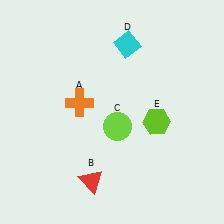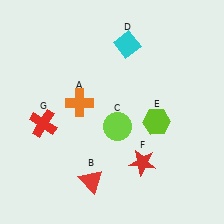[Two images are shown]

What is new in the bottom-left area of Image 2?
A red cross (G) was added in the bottom-left area of Image 2.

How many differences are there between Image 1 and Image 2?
There are 2 differences between the two images.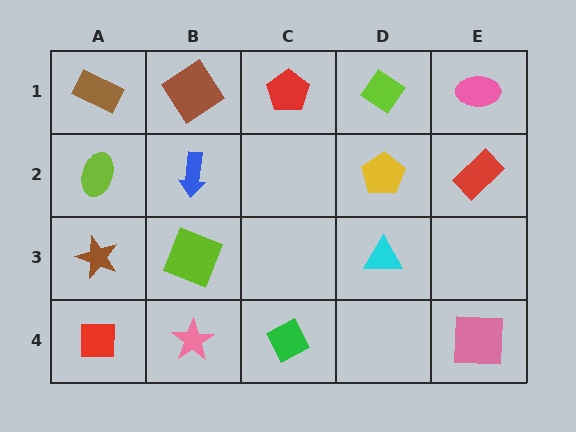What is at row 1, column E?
A pink ellipse.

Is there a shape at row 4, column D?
No, that cell is empty.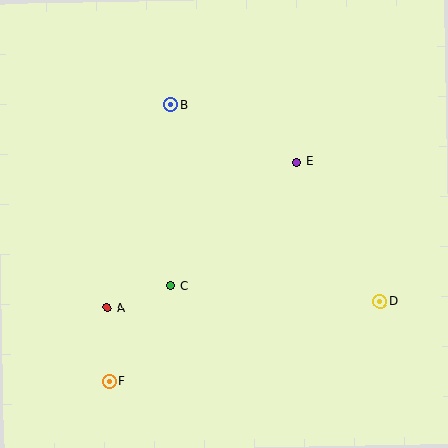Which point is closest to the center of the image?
Point C at (171, 286) is closest to the center.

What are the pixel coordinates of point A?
Point A is at (107, 308).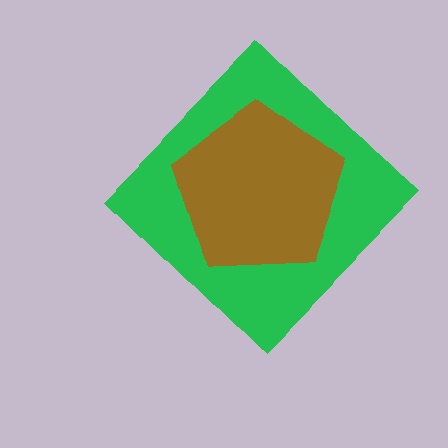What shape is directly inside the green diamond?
The brown pentagon.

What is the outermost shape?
The green diamond.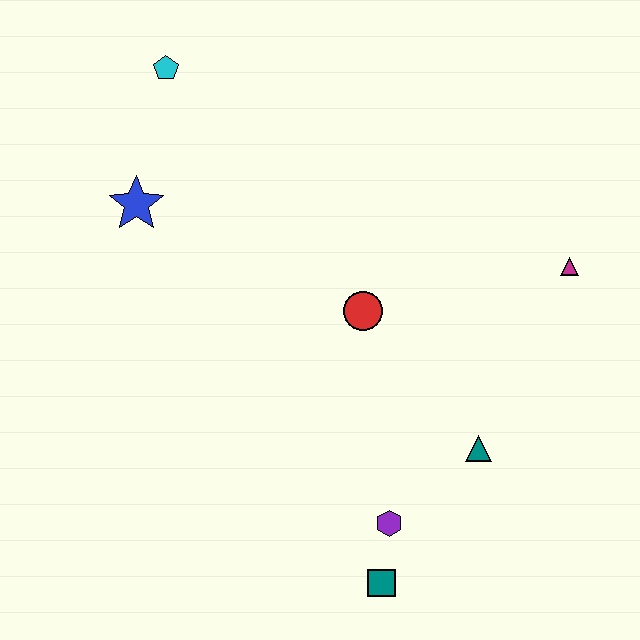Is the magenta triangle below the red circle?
No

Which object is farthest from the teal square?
The cyan pentagon is farthest from the teal square.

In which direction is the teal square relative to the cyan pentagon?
The teal square is below the cyan pentagon.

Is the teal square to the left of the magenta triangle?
Yes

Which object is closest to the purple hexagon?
The teal square is closest to the purple hexagon.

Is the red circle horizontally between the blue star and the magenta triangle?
Yes